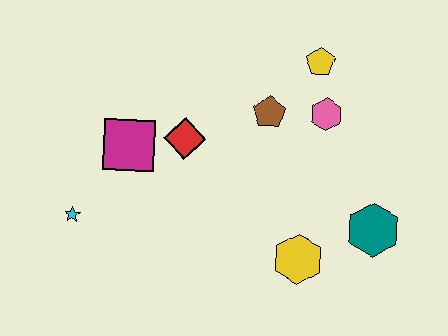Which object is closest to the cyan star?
The magenta square is closest to the cyan star.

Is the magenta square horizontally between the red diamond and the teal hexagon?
No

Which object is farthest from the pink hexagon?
The cyan star is farthest from the pink hexagon.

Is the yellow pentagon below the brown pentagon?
No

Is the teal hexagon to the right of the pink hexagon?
Yes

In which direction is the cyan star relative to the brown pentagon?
The cyan star is to the left of the brown pentagon.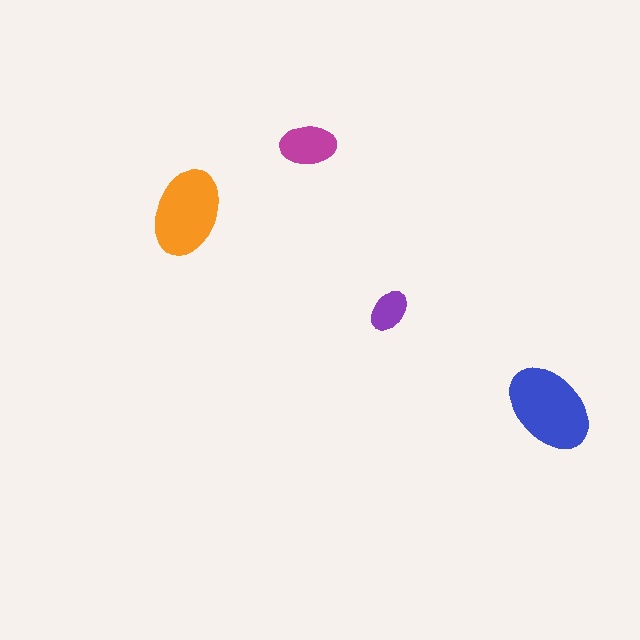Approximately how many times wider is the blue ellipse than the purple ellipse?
About 2 times wider.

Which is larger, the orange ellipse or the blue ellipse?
The blue one.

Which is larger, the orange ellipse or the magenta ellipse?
The orange one.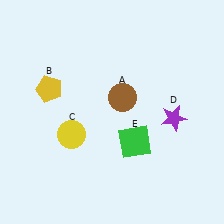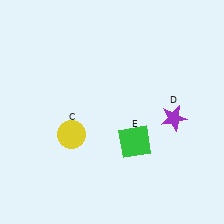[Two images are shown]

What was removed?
The yellow pentagon (B), the brown circle (A) were removed in Image 2.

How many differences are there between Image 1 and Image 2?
There are 2 differences between the two images.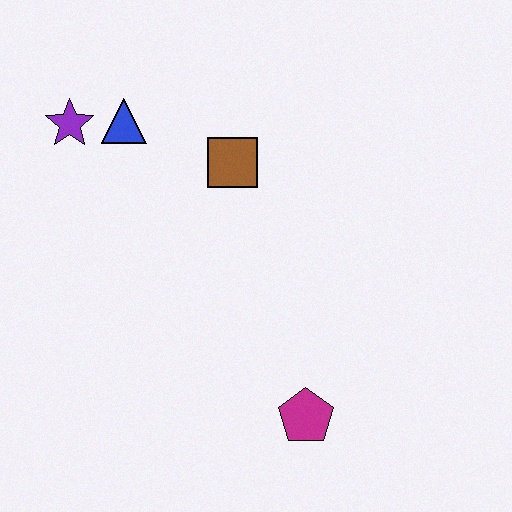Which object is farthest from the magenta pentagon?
The purple star is farthest from the magenta pentagon.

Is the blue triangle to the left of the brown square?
Yes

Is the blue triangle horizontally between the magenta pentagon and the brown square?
No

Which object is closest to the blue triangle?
The purple star is closest to the blue triangle.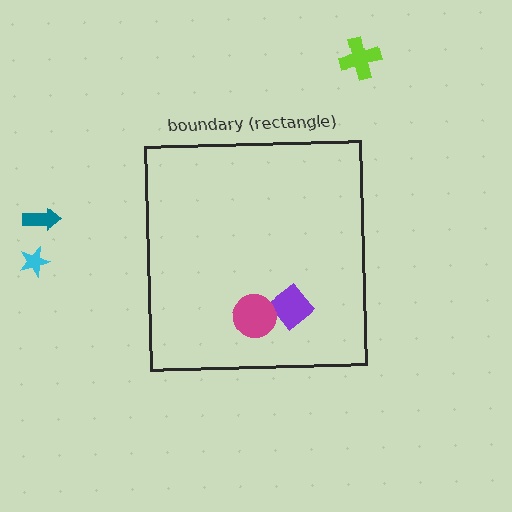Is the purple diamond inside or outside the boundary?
Inside.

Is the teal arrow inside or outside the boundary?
Outside.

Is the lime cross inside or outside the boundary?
Outside.